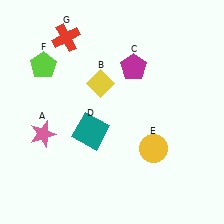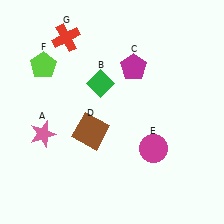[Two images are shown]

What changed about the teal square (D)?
In Image 1, D is teal. In Image 2, it changed to brown.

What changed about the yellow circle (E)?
In Image 1, E is yellow. In Image 2, it changed to magenta.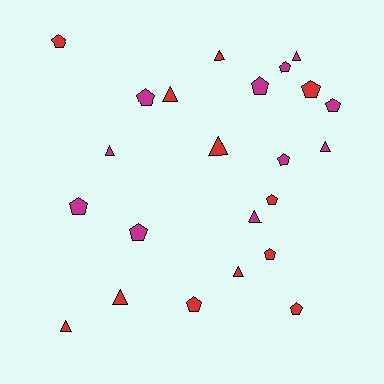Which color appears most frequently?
Red, with 12 objects.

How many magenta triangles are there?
There are 4 magenta triangles.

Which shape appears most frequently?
Pentagon, with 13 objects.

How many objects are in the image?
There are 23 objects.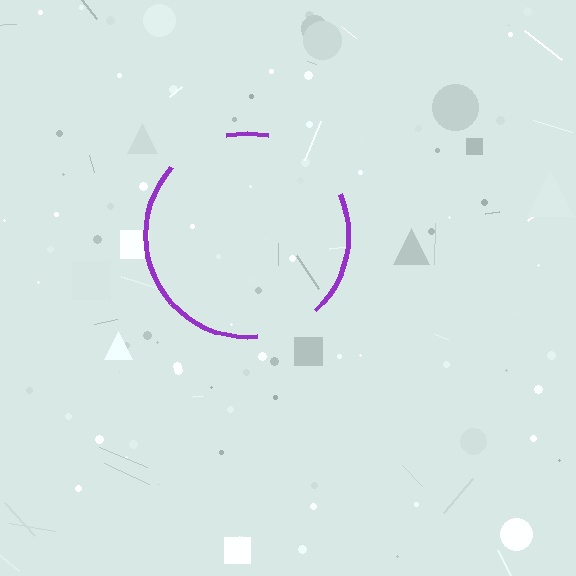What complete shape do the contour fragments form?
The contour fragments form a circle.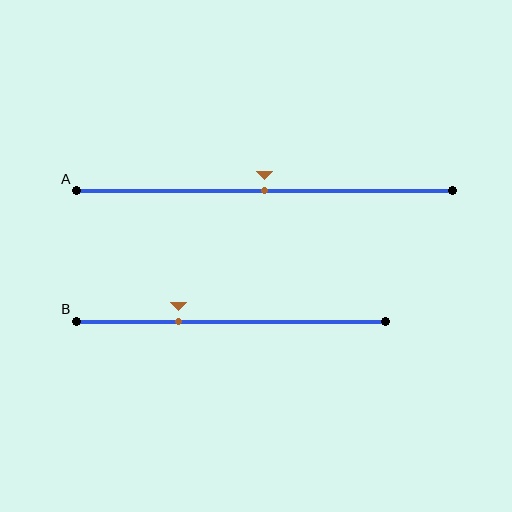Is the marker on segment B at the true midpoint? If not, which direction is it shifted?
No, the marker on segment B is shifted to the left by about 17% of the segment length.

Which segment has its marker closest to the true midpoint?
Segment A has its marker closest to the true midpoint.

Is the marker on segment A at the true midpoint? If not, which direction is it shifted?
Yes, the marker on segment A is at the true midpoint.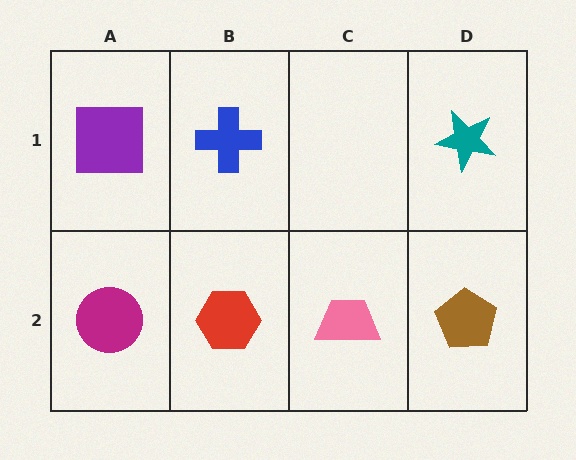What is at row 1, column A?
A purple square.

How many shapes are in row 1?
3 shapes.